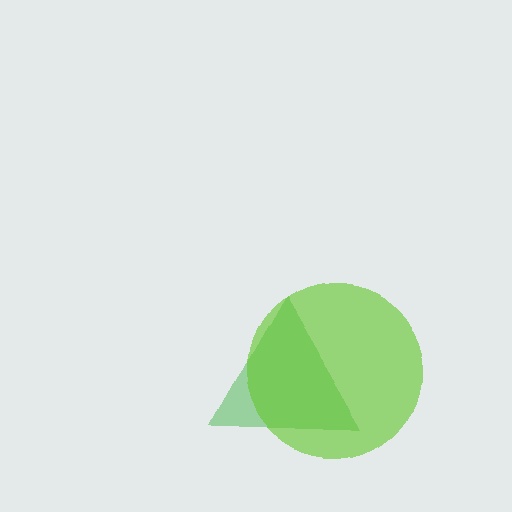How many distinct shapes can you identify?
There are 2 distinct shapes: a green triangle, a lime circle.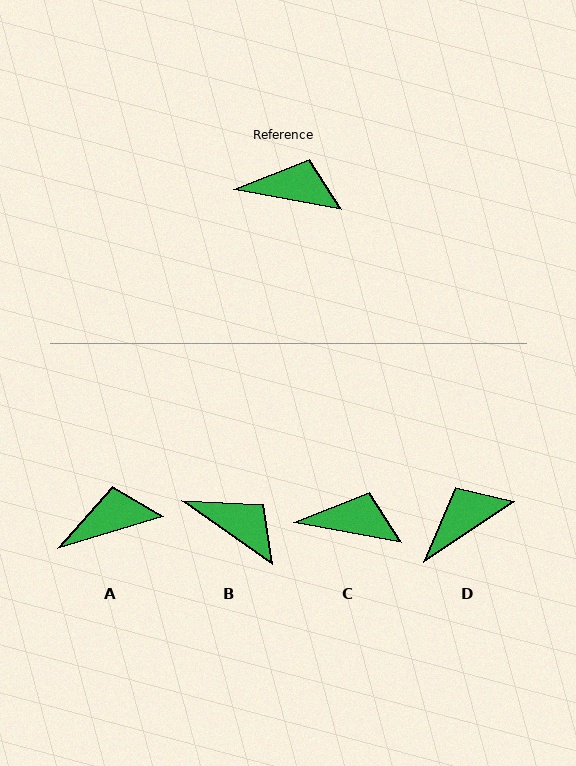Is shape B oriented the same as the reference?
No, it is off by about 25 degrees.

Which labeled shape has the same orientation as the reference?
C.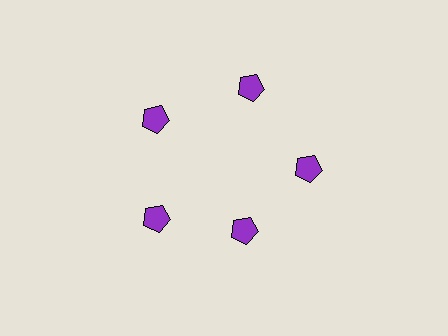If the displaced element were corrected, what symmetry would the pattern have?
It would have 5-fold rotational symmetry — the pattern would map onto itself every 72 degrees.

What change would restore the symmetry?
The symmetry would be restored by moving it outward, back onto the ring so that all 5 pentagons sit at equal angles and equal distance from the center.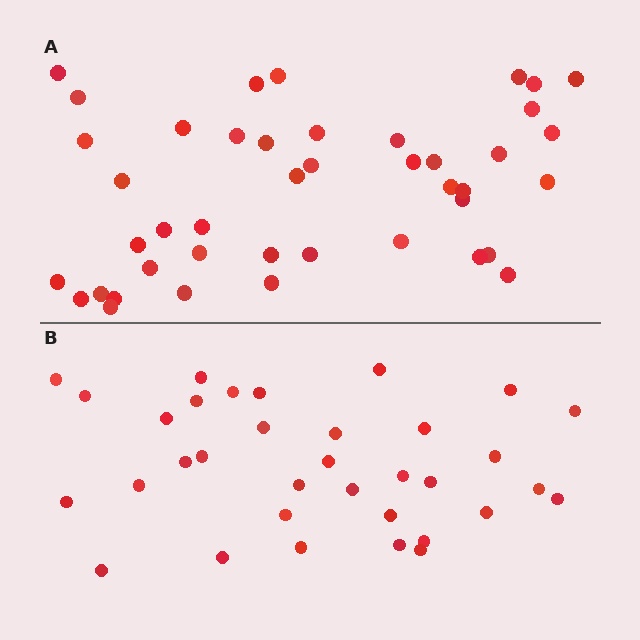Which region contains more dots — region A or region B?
Region A (the top region) has more dots.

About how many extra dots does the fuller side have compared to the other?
Region A has roughly 8 or so more dots than region B.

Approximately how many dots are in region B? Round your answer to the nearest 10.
About 30 dots. (The exact count is 34, which rounds to 30.)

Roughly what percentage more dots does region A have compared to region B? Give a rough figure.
About 25% more.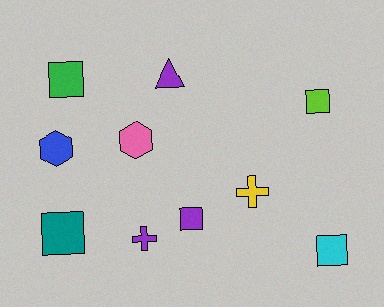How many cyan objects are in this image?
There is 1 cyan object.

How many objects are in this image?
There are 10 objects.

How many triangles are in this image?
There is 1 triangle.